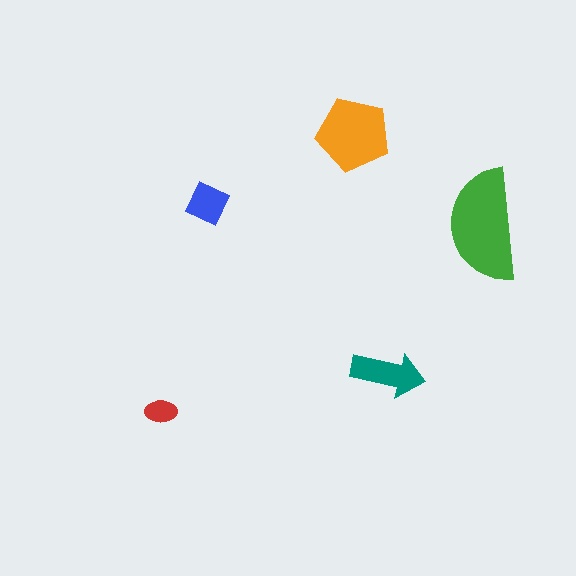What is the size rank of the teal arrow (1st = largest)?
3rd.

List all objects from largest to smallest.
The green semicircle, the orange pentagon, the teal arrow, the blue square, the red ellipse.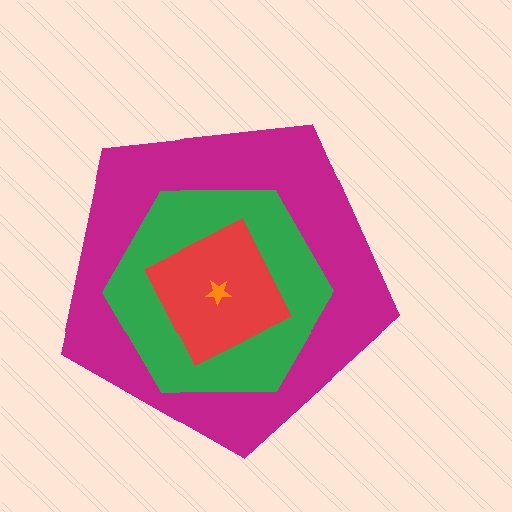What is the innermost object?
The orange star.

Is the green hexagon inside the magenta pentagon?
Yes.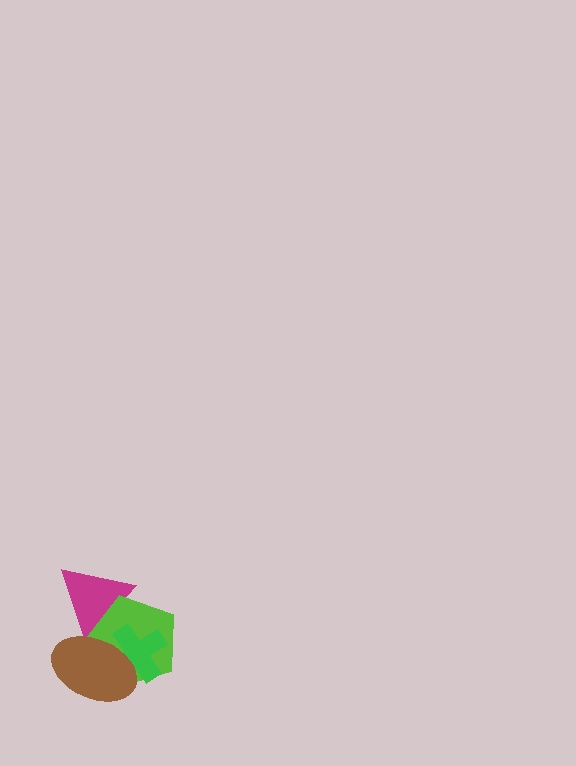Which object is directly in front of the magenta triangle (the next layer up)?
The lime pentagon is directly in front of the magenta triangle.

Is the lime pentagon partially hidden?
Yes, it is partially covered by another shape.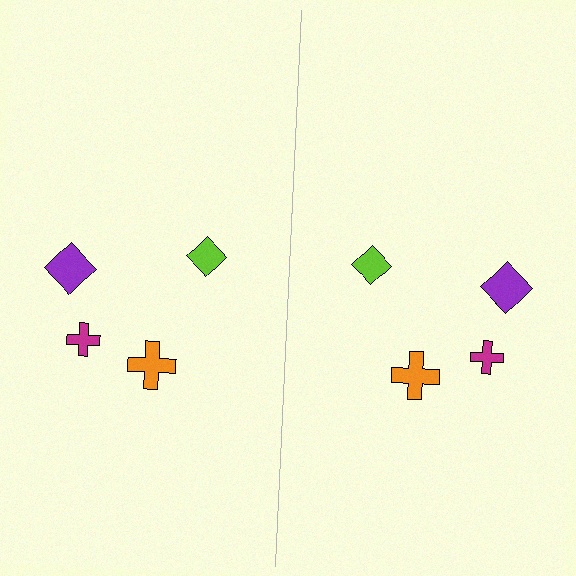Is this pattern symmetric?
Yes, this pattern has bilateral (reflection) symmetry.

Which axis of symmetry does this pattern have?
The pattern has a vertical axis of symmetry running through the center of the image.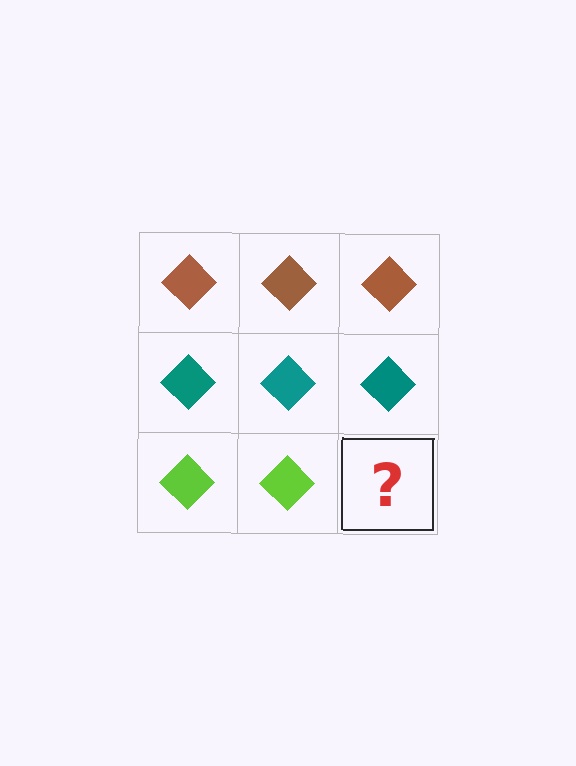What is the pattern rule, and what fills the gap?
The rule is that each row has a consistent color. The gap should be filled with a lime diamond.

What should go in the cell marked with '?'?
The missing cell should contain a lime diamond.